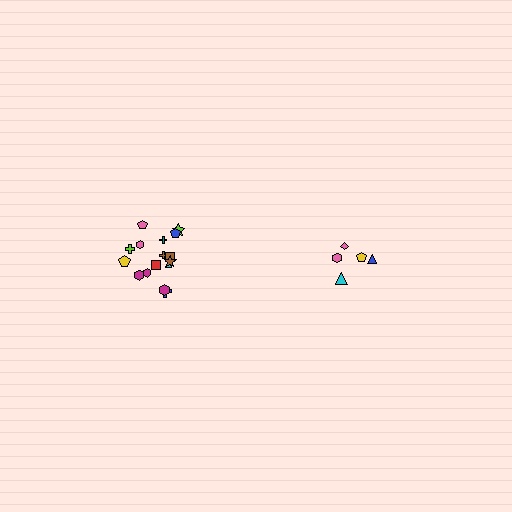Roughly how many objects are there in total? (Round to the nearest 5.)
Roughly 25 objects in total.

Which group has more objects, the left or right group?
The left group.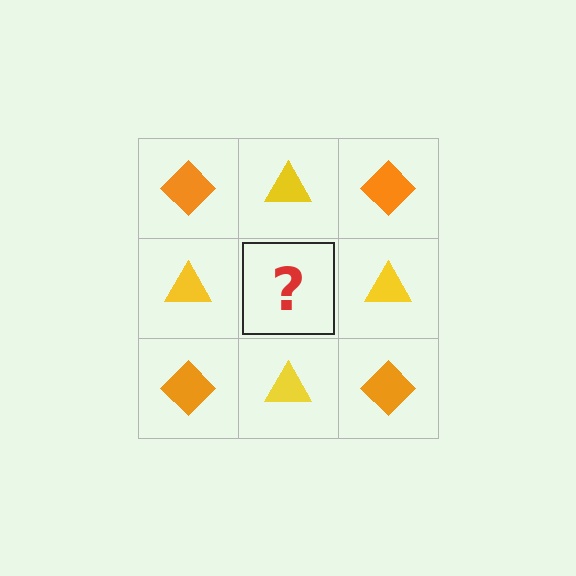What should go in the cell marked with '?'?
The missing cell should contain an orange diamond.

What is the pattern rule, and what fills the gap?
The rule is that it alternates orange diamond and yellow triangle in a checkerboard pattern. The gap should be filled with an orange diamond.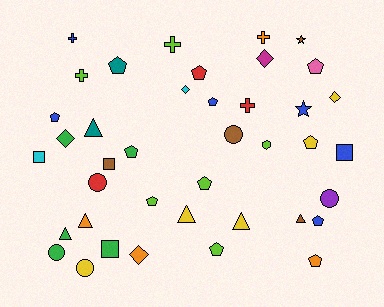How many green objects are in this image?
There are 5 green objects.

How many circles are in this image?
There are 5 circles.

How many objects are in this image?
There are 40 objects.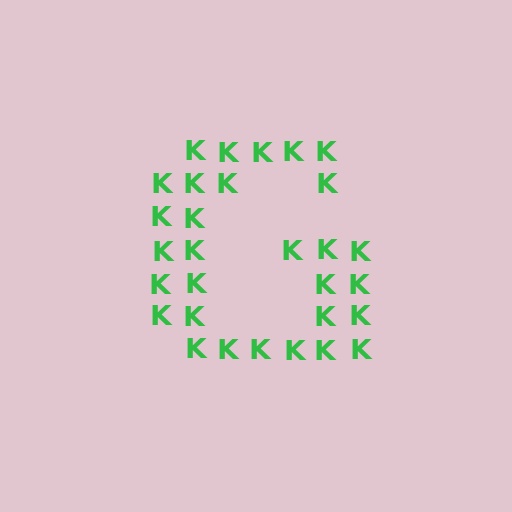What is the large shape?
The large shape is the letter G.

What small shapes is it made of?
It is made of small letter K's.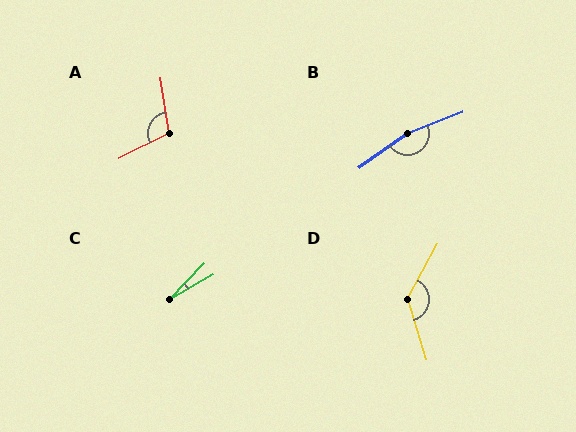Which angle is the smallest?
C, at approximately 16 degrees.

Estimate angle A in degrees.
Approximately 108 degrees.